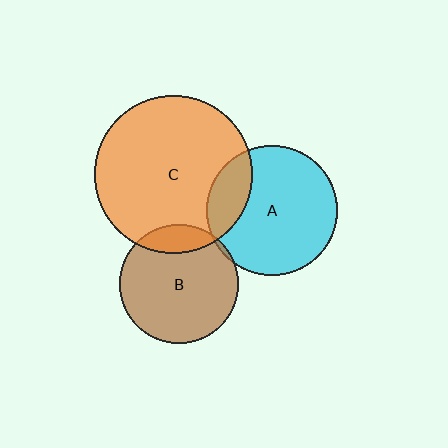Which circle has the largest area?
Circle C (orange).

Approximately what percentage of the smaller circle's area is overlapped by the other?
Approximately 15%.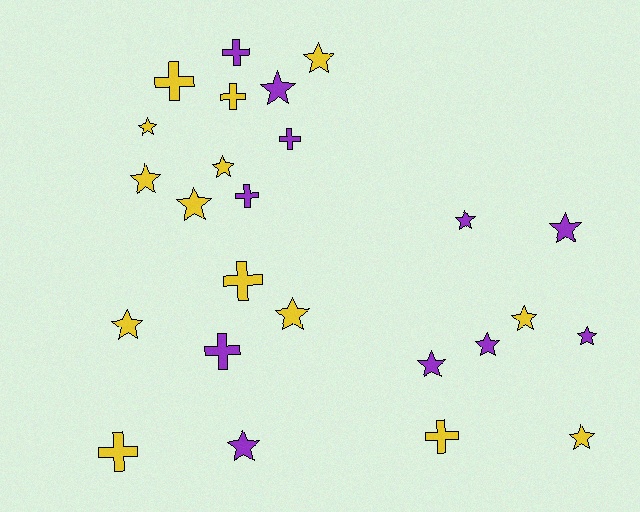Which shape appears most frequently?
Star, with 16 objects.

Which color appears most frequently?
Yellow, with 14 objects.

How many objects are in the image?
There are 25 objects.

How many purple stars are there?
There are 7 purple stars.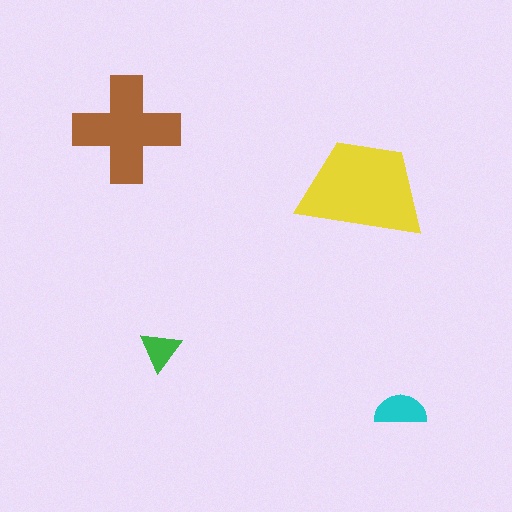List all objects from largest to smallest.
The yellow trapezoid, the brown cross, the cyan semicircle, the green triangle.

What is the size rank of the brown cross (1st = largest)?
2nd.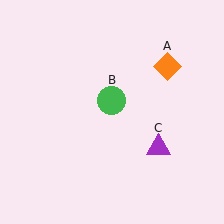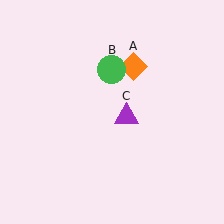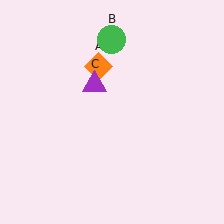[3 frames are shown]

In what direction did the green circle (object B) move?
The green circle (object B) moved up.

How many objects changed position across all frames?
3 objects changed position: orange diamond (object A), green circle (object B), purple triangle (object C).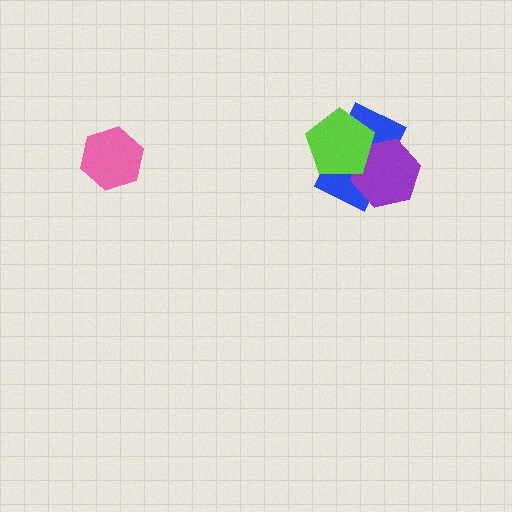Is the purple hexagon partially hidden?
Yes, it is partially covered by another shape.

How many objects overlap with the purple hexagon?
2 objects overlap with the purple hexagon.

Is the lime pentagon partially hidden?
No, no other shape covers it.